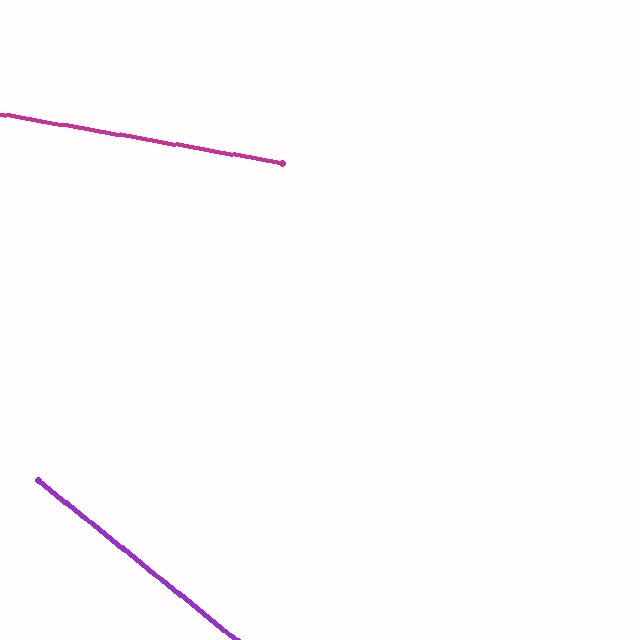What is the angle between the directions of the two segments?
Approximately 29 degrees.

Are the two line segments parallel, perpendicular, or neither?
Neither parallel nor perpendicular — they differ by about 29°.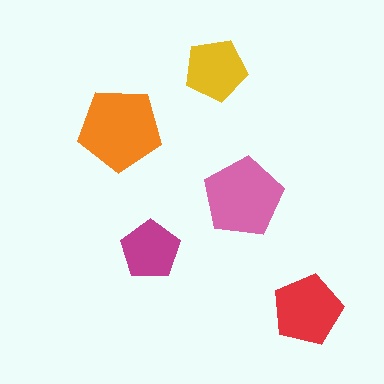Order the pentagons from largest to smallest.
the orange one, the pink one, the red one, the yellow one, the magenta one.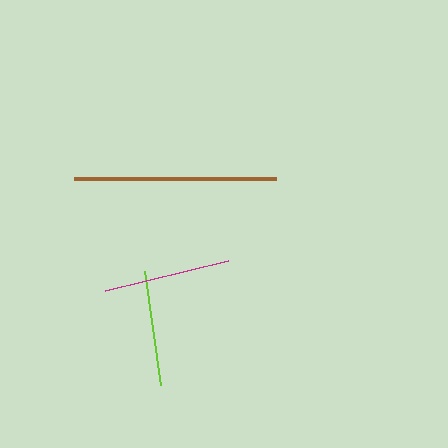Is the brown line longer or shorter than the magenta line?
The brown line is longer than the magenta line.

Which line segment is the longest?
The brown line is the longest at approximately 201 pixels.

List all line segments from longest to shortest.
From longest to shortest: brown, magenta, lime.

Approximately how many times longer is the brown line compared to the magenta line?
The brown line is approximately 1.6 times the length of the magenta line.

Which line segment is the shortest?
The lime line is the shortest at approximately 116 pixels.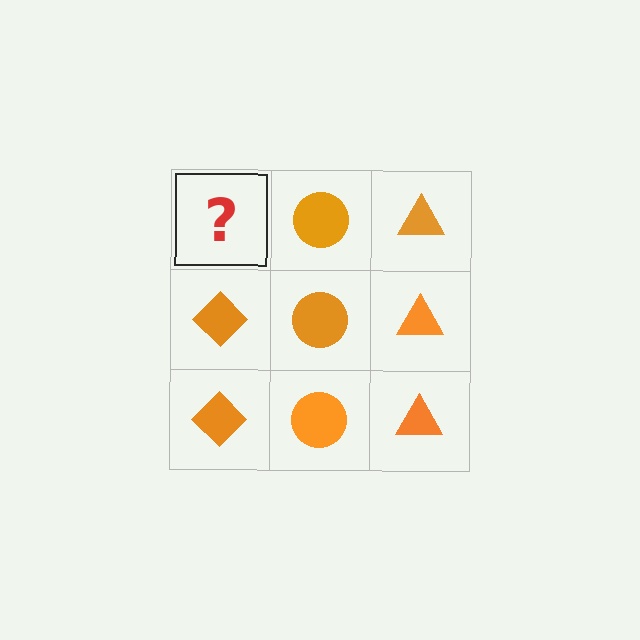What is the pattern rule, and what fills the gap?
The rule is that each column has a consistent shape. The gap should be filled with an orange diamond.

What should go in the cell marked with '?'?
The missing cell should contain an orange diamond.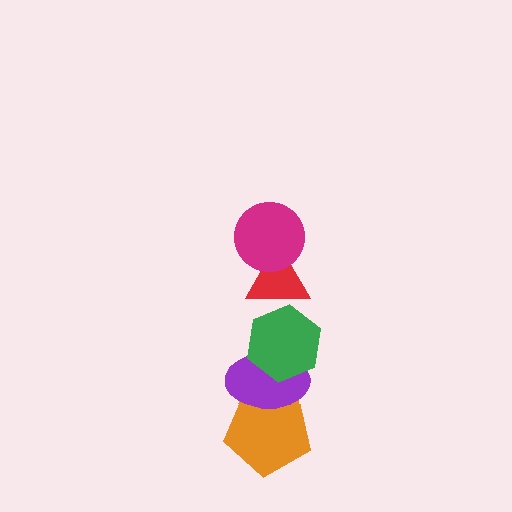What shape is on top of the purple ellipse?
The green hexagon is on top of the purple ellipse.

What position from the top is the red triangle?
The red triangle is 2nd from the top.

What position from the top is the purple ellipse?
The purple ellipse is 4th from the top.